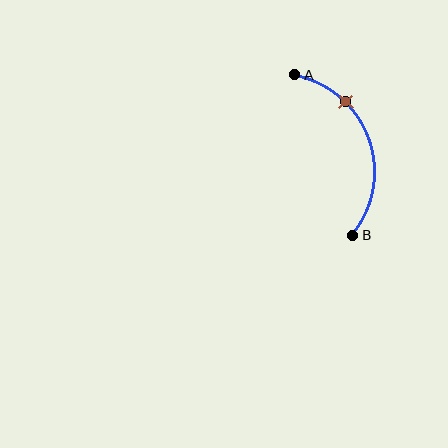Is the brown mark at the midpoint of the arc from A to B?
No. The brown mark lies on the arc but is closer to endpoint A. The arc midpoint would be at the point on the curve equidistant along the arc from both A and B.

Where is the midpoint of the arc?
The arc midpoint is the point on the curve farthest from the straight line joining A and B. It sits to the right of that line.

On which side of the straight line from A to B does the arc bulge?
The arc bulges to the right of the straight line connecting A and B.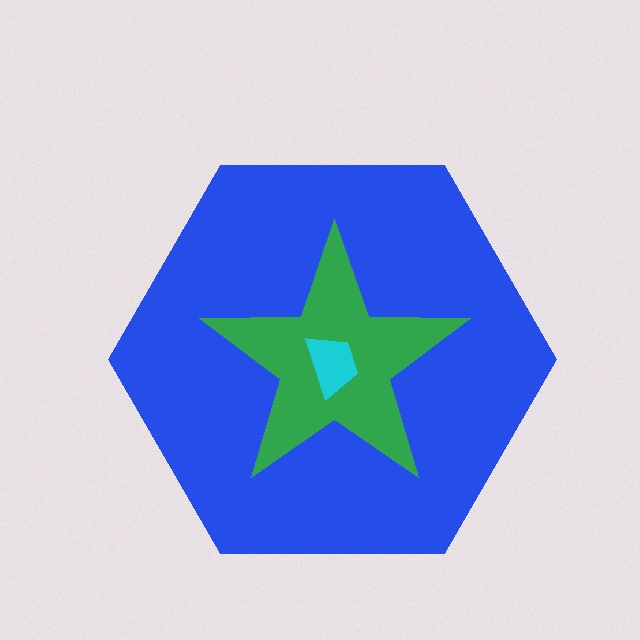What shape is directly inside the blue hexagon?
The green star.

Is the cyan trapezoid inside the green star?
Yes.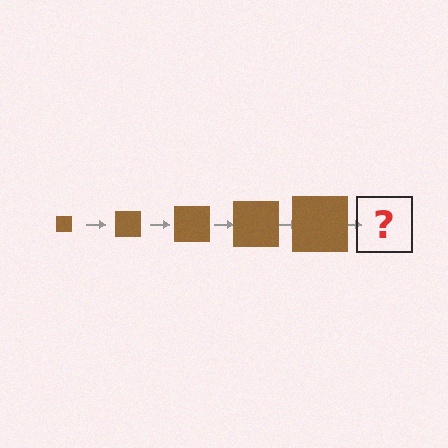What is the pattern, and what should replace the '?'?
The pattern is that the square gets progressively larger each step. The '?' should be a brown square, larger than the previous one.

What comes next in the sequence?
The next element should be a brown square, larger than the previous one.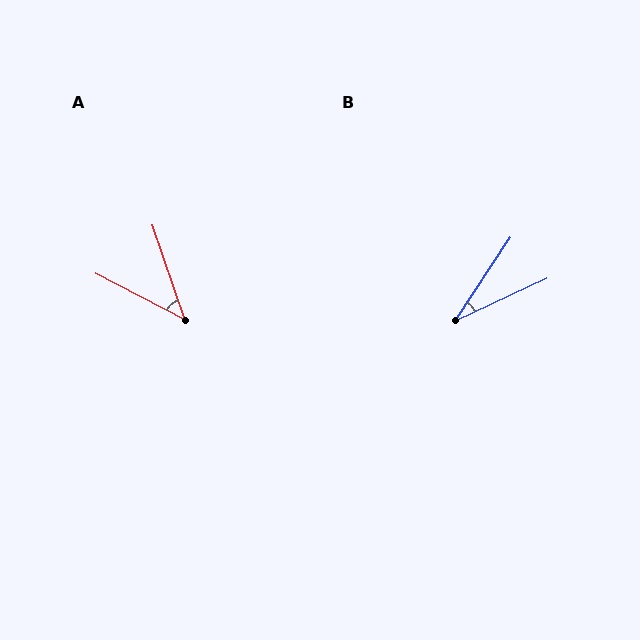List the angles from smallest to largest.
B (31°), A (43°).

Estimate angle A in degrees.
Approximately 43 degrees.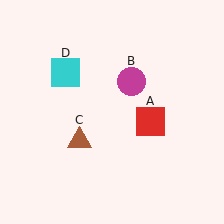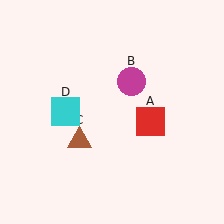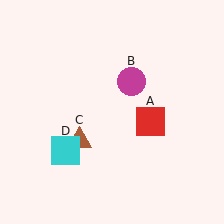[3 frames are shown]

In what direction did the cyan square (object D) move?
The cyan square (object D) moved down.